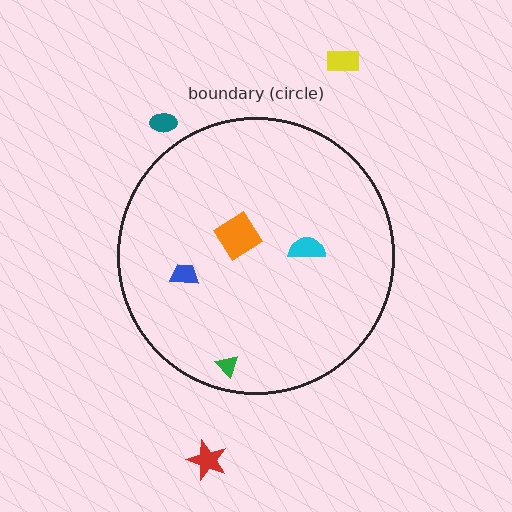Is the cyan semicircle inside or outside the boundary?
Inside.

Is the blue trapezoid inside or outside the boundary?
Inside.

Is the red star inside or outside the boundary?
Outside.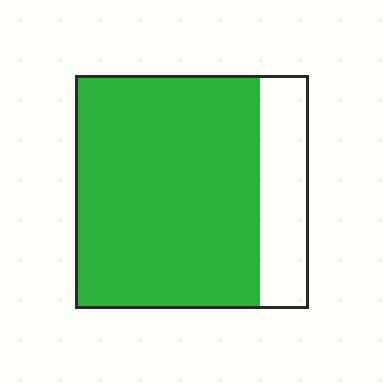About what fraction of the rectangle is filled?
About four fifths (4/5).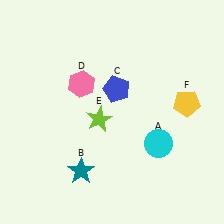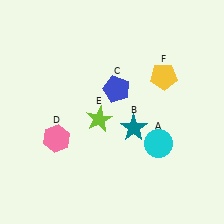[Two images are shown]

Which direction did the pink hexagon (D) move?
The pink hexagon (D) moved down.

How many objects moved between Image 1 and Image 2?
3 objects moved between the two images.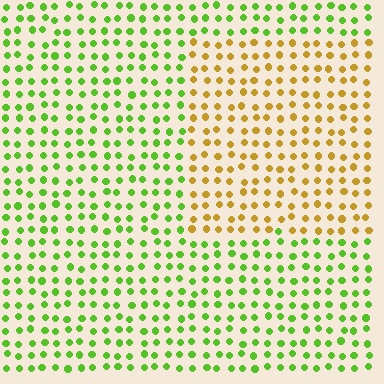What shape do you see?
I see a rectangle.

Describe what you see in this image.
The image is filled with small lime elements in a uniform arrangement. A rectangle-shaped region is visible where the elements are tinted to a slightly different hue, forming a subtle color boundary.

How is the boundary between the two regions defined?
The boundary is defined purely by a slight shift in hue (about 59 degrees). Spacing, size, and orientation are identical on both sides.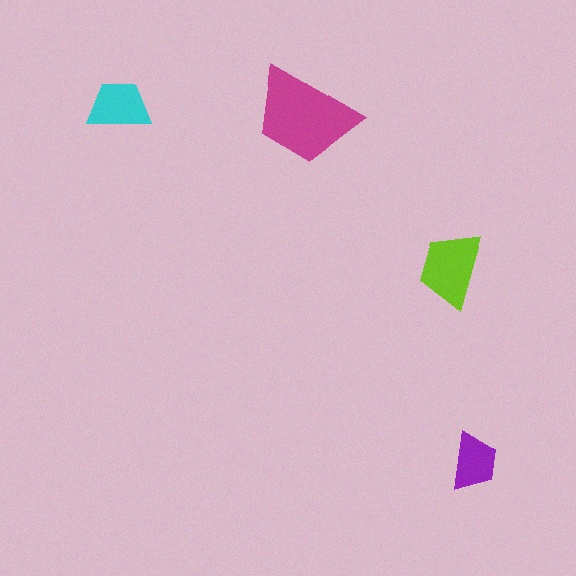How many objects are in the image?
There are 4 objects in the image.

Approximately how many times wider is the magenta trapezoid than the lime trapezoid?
About 1.5 times wider.